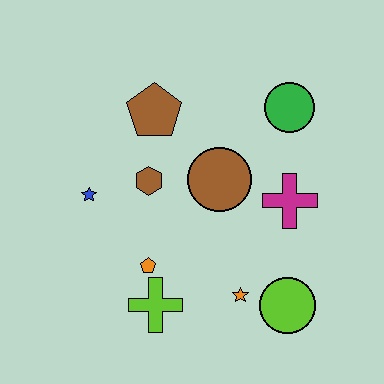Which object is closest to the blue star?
The brown hexagon is closest to the blue star.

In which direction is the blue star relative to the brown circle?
The blue star is to the left of the brown circle.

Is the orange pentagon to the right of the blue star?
Yes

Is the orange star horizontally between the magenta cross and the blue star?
Yes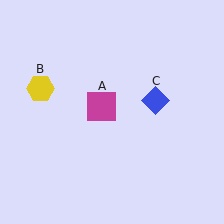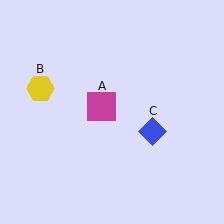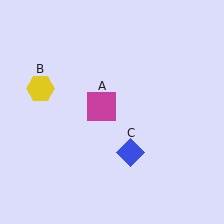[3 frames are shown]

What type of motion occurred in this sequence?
The blue diamond (object C) rotated clockwise around the center of the scene.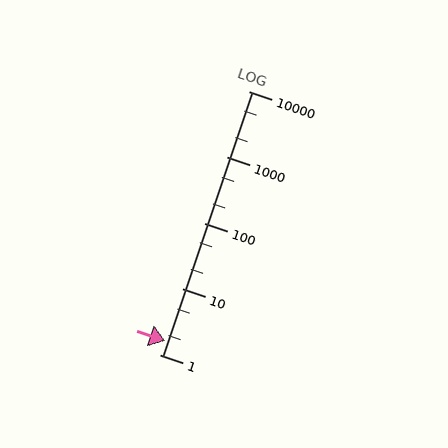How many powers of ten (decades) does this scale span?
The scale spans 4 decades, from 1 to 10000.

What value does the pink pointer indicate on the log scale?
The pointer indicates approximately 1.6.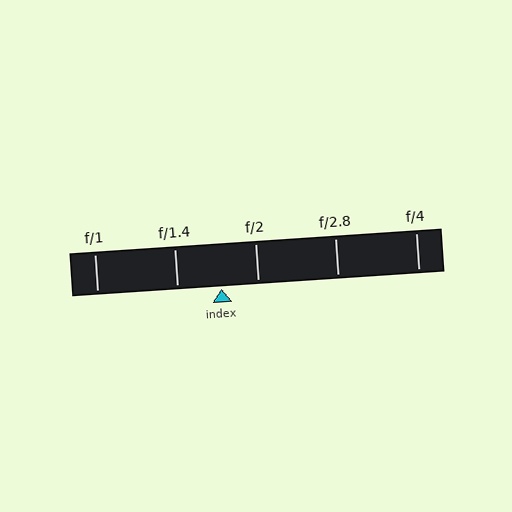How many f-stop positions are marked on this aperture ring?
There are 5 f-stop positions marked.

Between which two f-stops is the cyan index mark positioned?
The index mark is between f/1.4 and f/2.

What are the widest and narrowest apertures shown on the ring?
The widest aperture shown is f/1 and the narrowest is f/4.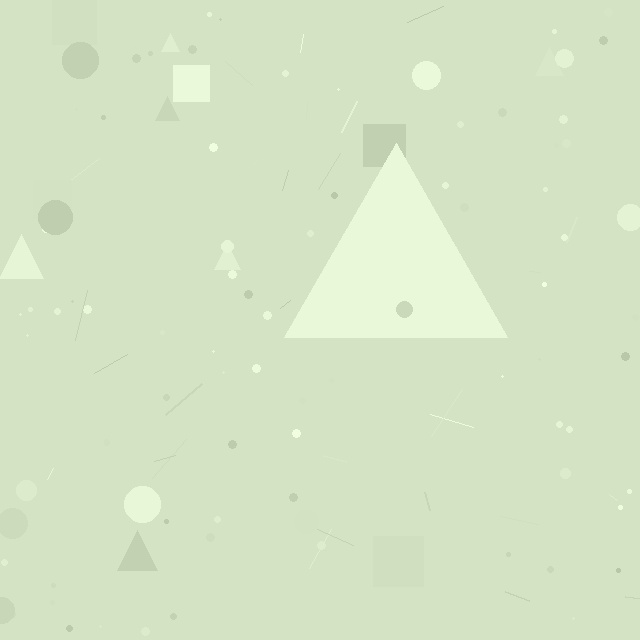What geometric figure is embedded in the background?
A triangle is embedded in the background.